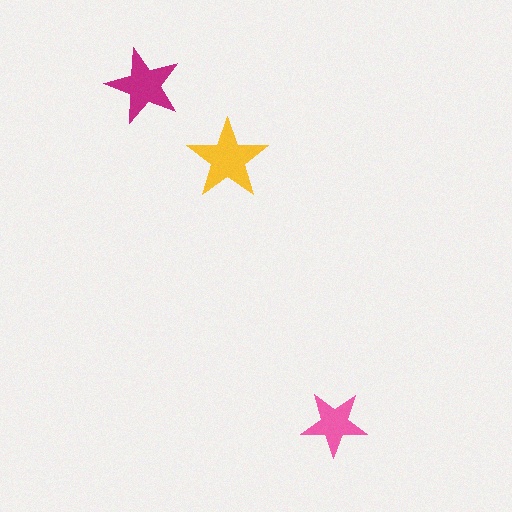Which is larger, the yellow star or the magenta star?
The yellow one.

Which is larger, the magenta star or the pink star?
The magenta one.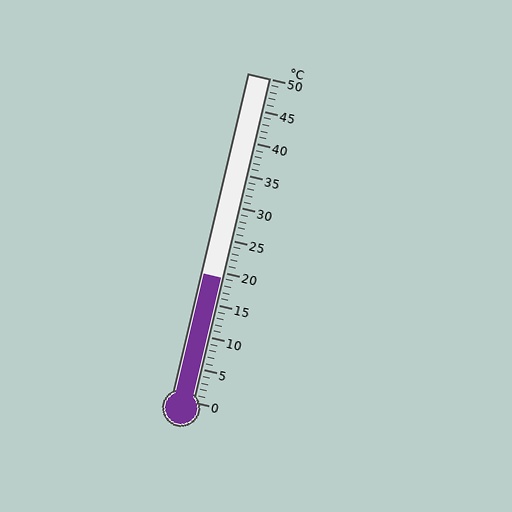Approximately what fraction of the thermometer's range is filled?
The thermometer is filled to approximately 40% of its range.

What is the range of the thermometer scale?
The thermometer scale ranges from 0°C to 50°C.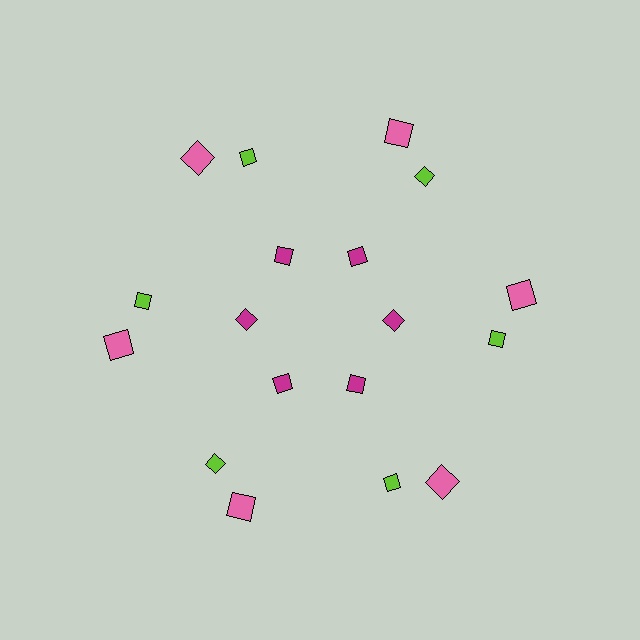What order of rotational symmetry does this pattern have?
This pattern has 6-fold rotational symmetry.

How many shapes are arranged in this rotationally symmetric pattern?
There are 18 shapes, arranged in 6 groups of 3.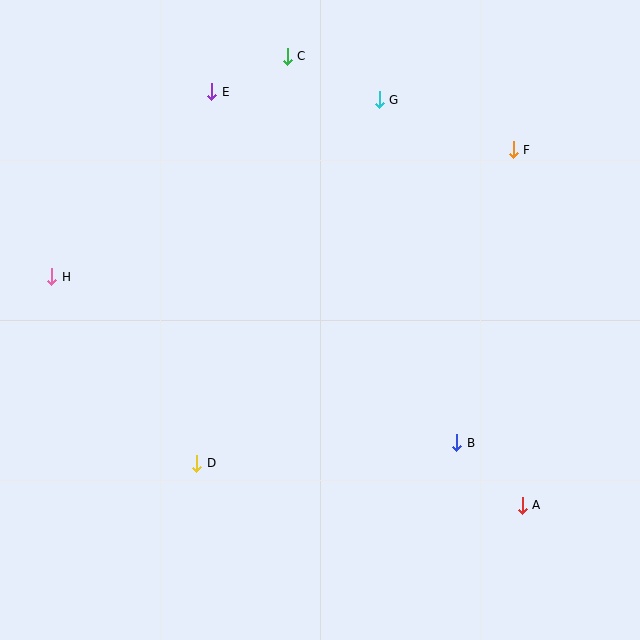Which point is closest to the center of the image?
Point B at (457, 443) is closest to the center.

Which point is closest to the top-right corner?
Point F is closest to the top-right corner.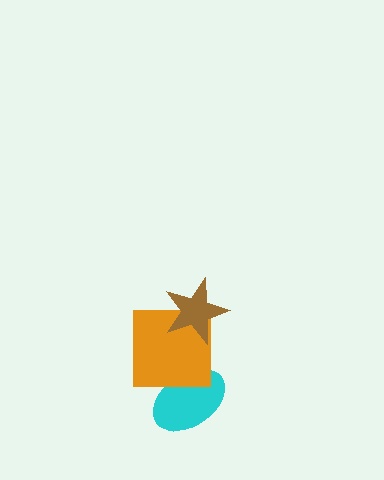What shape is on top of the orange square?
The brown star is on top of the orange square.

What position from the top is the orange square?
The orange square is 2nd from the top.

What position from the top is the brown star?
The brown star is 1st from the top.